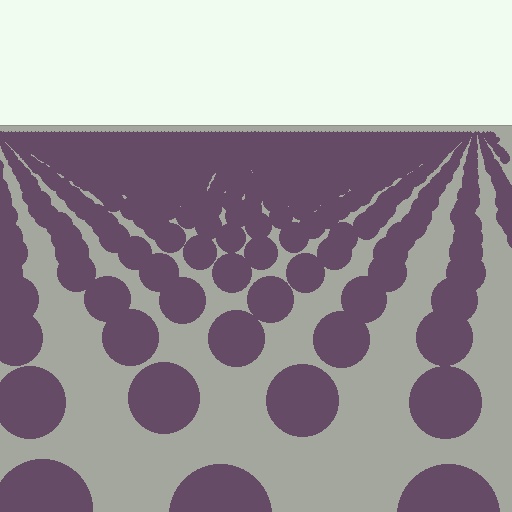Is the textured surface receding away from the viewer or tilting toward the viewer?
The surface is receding away from the viewer. Texture elements get smaller and denser toward the top.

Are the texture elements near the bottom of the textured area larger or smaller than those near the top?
Larger. Near the bottom, elements are closer to the viewer and appear at a bigger on-screen size.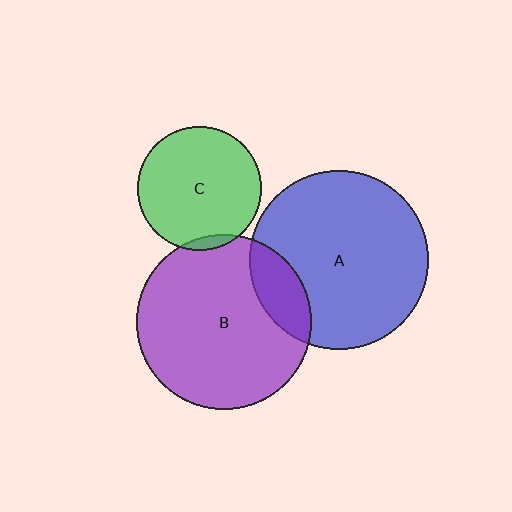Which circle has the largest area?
Circle A (blue).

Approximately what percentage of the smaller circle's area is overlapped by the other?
Approximately 15%.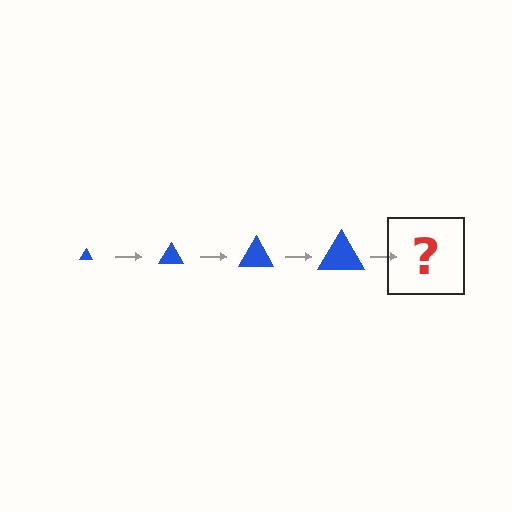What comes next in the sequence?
The next element should be a blue triangle, larger than the previous one.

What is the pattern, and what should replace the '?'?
The pattern is that the triangle gets progressively larger each step. The '?' should be a blue triangle, larger than the previous one.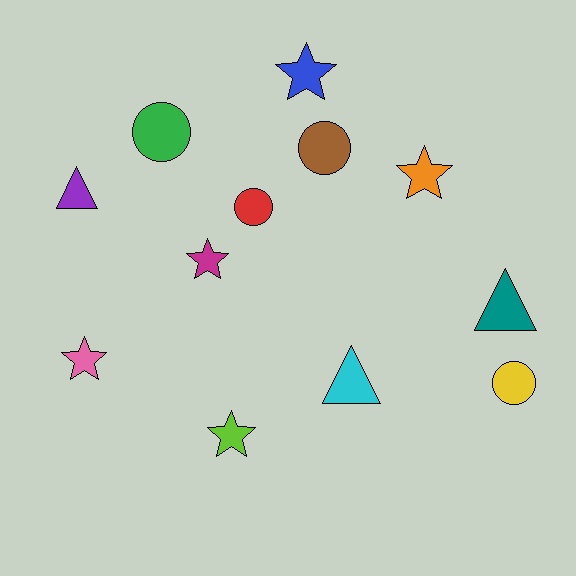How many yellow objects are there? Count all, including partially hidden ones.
There is 1 yellow object.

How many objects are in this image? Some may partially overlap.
There are 12 objects.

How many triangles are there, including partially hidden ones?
There are 3 triangles.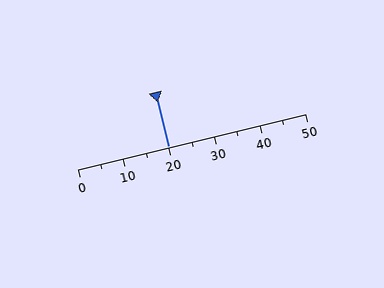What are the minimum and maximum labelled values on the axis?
The axis runs from 0 to 50.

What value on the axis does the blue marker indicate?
The marker indicates approximately 20.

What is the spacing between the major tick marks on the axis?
The major ticks are spaced 10 apart.